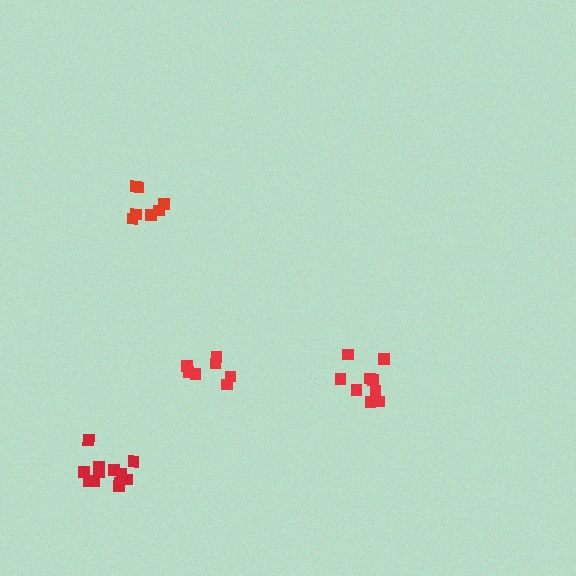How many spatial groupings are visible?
There are 4 spatial groupings.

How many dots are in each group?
Group 1: 9 dots, Group 2: 12 dots, Group 3: 7 dots, Group 4: 7 dots (35 total).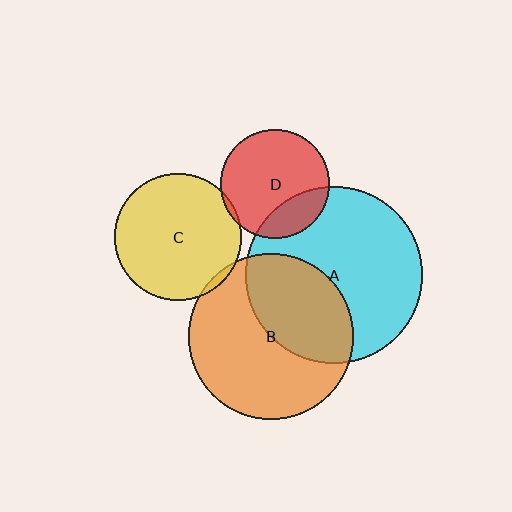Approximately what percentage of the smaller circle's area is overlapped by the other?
Approximately 20%.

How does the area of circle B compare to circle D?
Approximately 2.3 times.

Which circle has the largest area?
Circle A (cyan).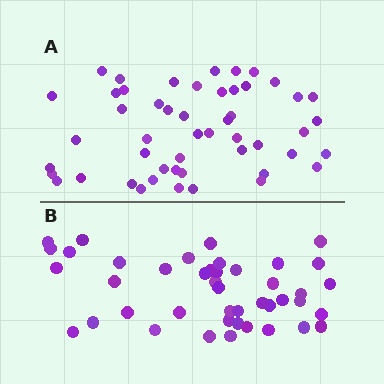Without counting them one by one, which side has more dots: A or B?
Region A (the top region) has more dots.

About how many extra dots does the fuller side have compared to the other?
Region A has roughly 8 or so more dots than region B.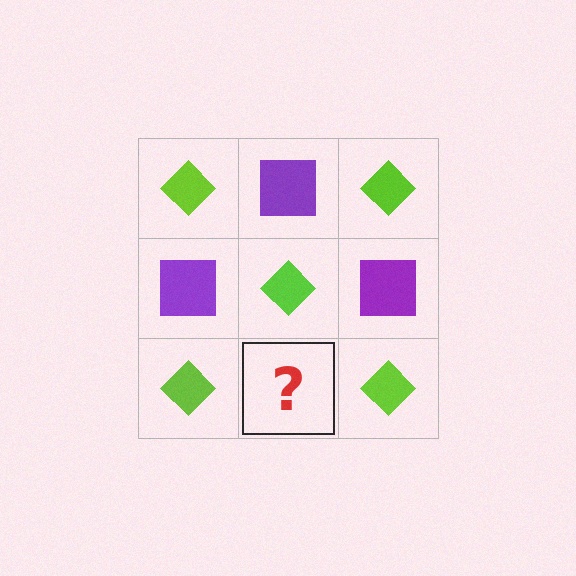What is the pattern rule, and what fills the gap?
The rule is that it alternates lime diamond and purple square in a checkerboard pattern. The gap should be filled with a purple square.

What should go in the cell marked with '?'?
The missing cell should contain a purple square.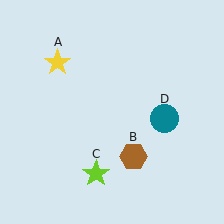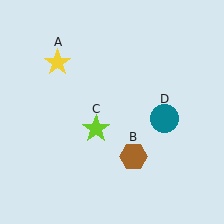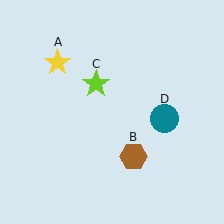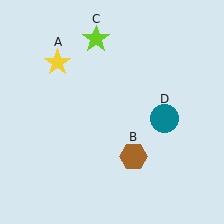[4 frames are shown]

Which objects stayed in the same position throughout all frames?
Yellow star (object A) and brown hexagon (object B) and teal circle (object D) remained stationary.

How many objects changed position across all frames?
1 object changed position: lime star (object C).